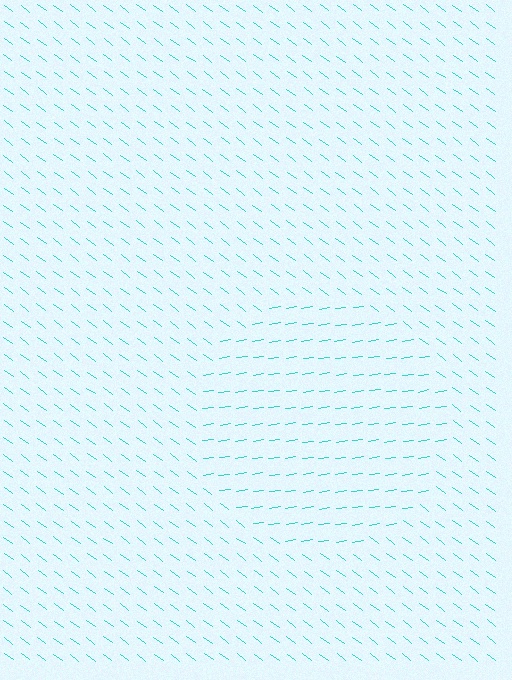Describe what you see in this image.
The image is filled with small cyan line segments. A circle region in the image has lines oriented differently from the surrounding lines, creating a visible texture boundary.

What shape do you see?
I see a circle.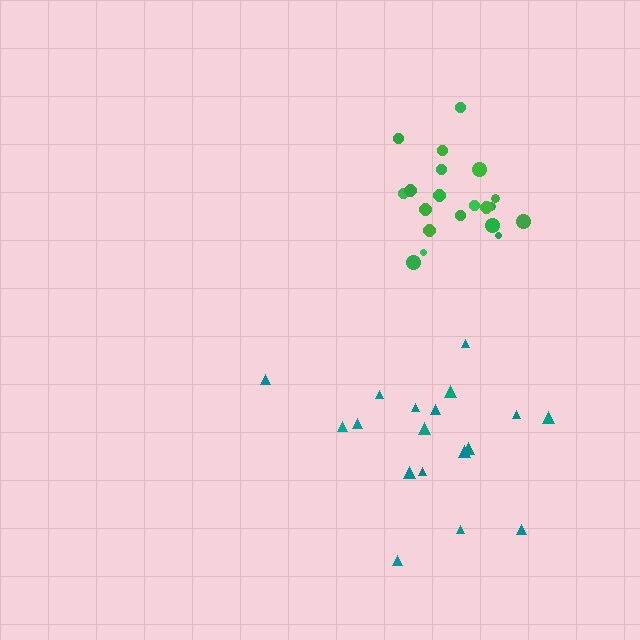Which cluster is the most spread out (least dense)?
Teal.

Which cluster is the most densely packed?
Green.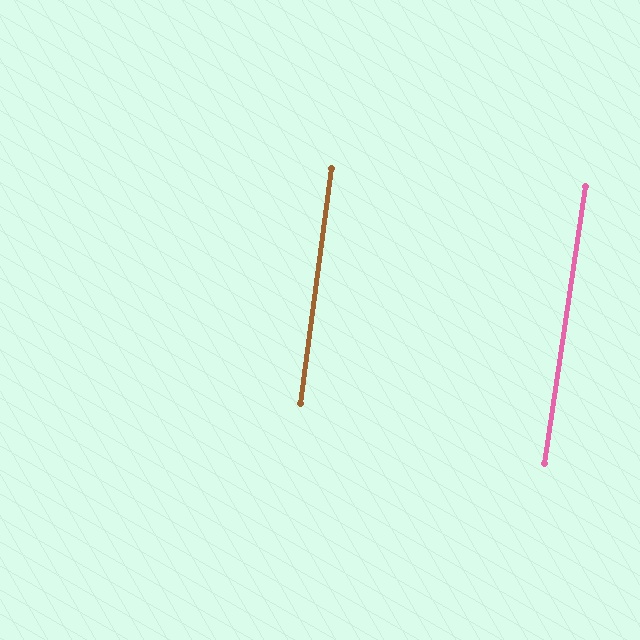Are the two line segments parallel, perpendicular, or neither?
Parallel — their directions differ by only 0.8°.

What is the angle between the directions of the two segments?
Approximately 1 degree.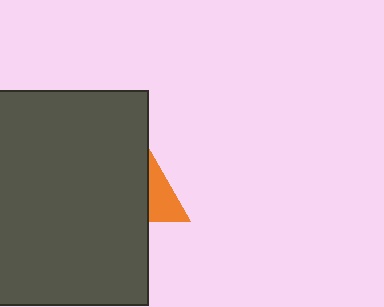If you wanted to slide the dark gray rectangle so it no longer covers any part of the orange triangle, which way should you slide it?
Slide it left — that is the most direct way to separate the two shapes.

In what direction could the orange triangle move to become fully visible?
The orange triangle could move right. That would shift it out from behind the dark gray rectangle entirely.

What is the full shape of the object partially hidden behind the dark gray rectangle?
The partially hidden object is an orange triangle.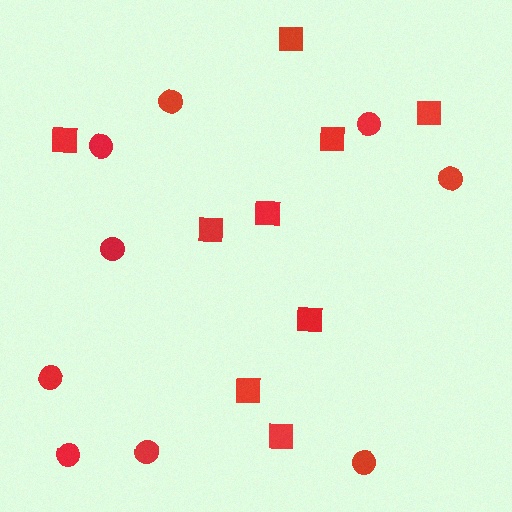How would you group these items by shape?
There are 2 groups: one group of squares (9) and one group of circles (9).